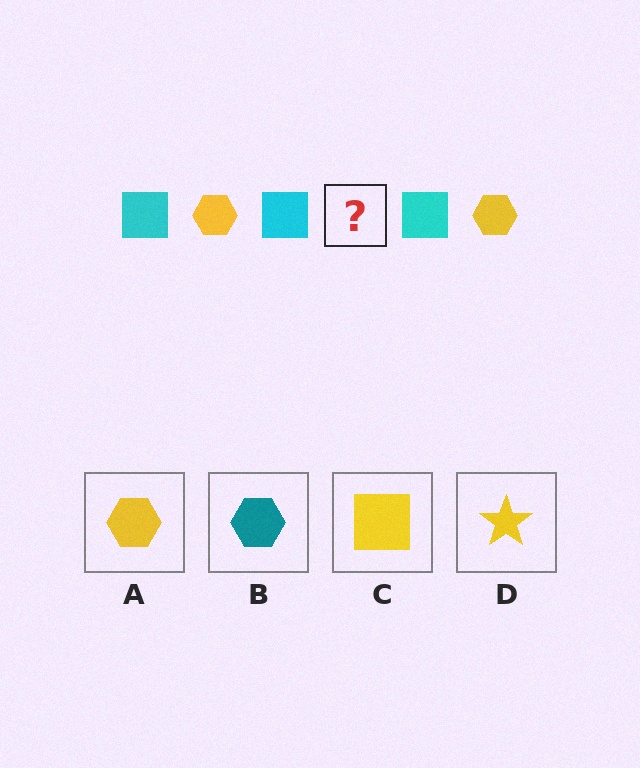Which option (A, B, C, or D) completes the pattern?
A.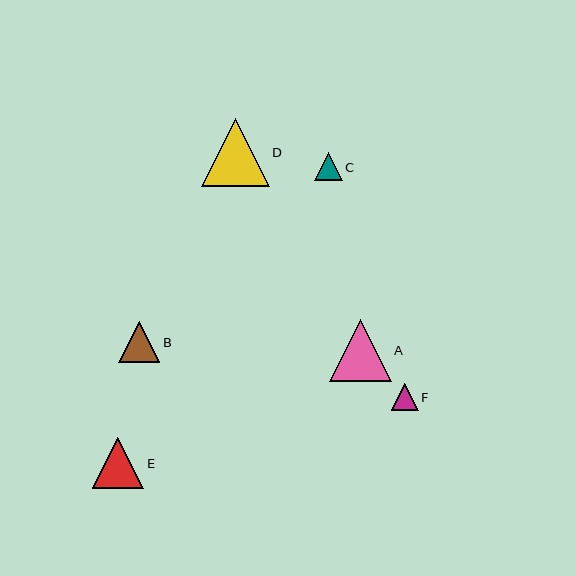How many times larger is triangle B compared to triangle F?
Triangle B is approximately 1.5 times the size of triangle F.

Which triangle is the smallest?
Triangle F is the smallest with a size of approximately 27 pixels.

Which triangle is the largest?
Triangle D is the largest with a size of approximately 68 pixels.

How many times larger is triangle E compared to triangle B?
Triangle E is approximately 1.3 times the size of triangle B.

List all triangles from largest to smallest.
From largest to smallest: D, A, E, B, C, F.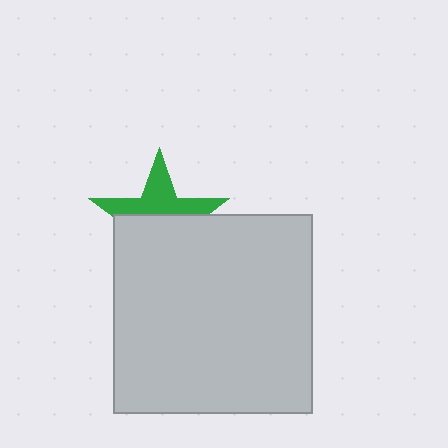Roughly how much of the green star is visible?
A small part of it is visible (roughly 44%).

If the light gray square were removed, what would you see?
You would see the complete green star.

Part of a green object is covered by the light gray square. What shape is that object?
It is a star.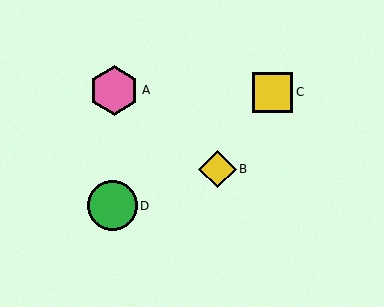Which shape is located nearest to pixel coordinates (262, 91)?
The yellow square (labeled C) at (272, 92) is nearest to that location.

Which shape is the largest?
The green circle (labeled D) is the largest.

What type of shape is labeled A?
Shape A is a pink hexagon.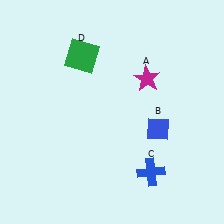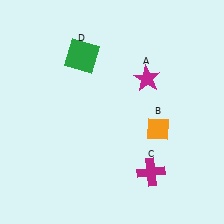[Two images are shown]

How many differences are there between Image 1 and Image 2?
There are 2 differences between the two images.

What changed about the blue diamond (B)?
In Image 1, B is blue. In Image 2, it changed to orange.